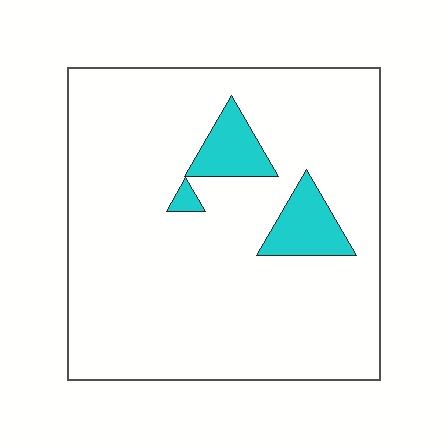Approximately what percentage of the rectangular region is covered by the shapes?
Approximately 10%.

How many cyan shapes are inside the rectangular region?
3.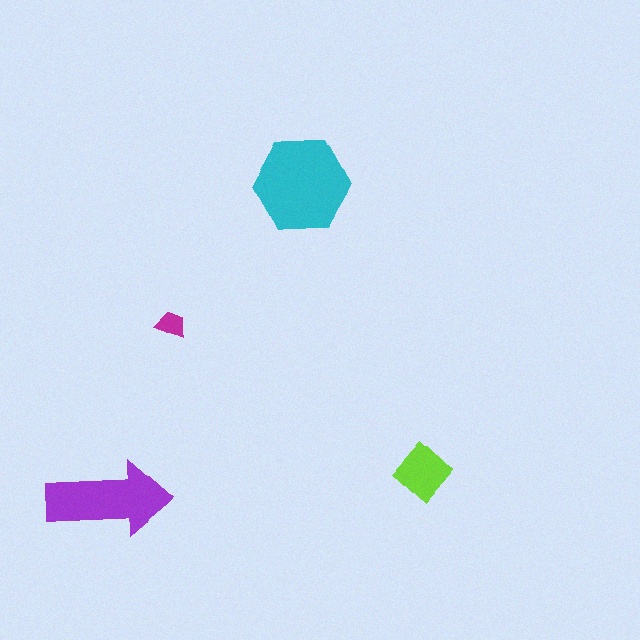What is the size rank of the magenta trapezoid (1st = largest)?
4th.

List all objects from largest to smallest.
The cyan hexagon, the purple arrow, the lime diamond, the magenta trapezoid.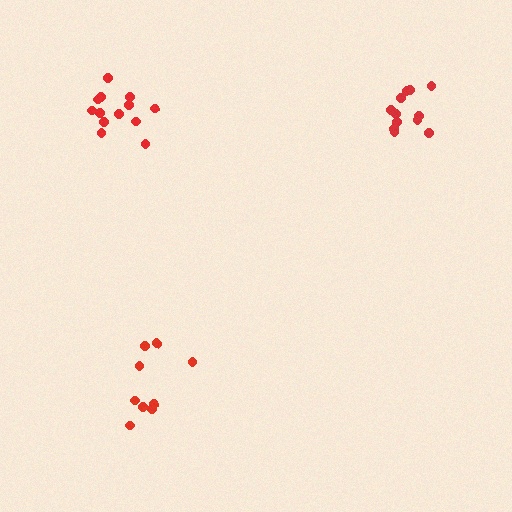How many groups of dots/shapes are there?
There are 3 groups.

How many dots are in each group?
Group 1: 9 dots, Group 2: 13 dots, Group 3: 12 dots (34 total).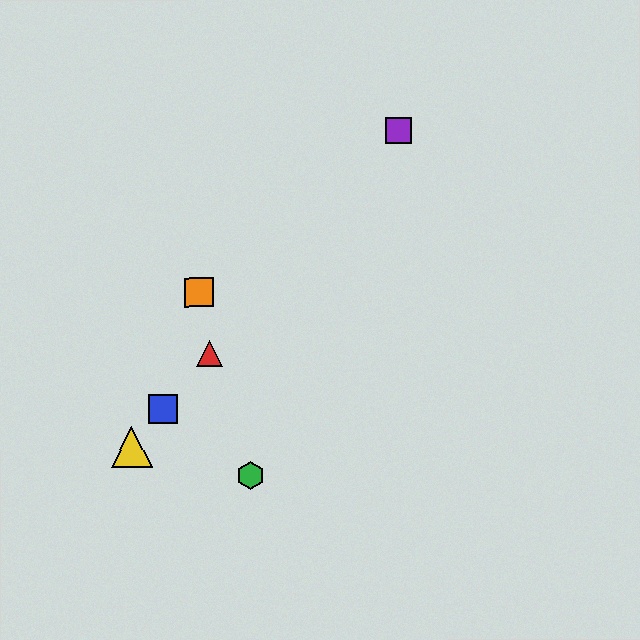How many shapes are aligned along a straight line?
4 shapes (the red triangle, the blue square, the yellow triangle, the purple square) are aligned along a straight line.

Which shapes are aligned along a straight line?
The red triangle, the blue square, the yellow triangle, the purple square are aligned along a straight line.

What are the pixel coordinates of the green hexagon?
The green hexagon is at (251, 476).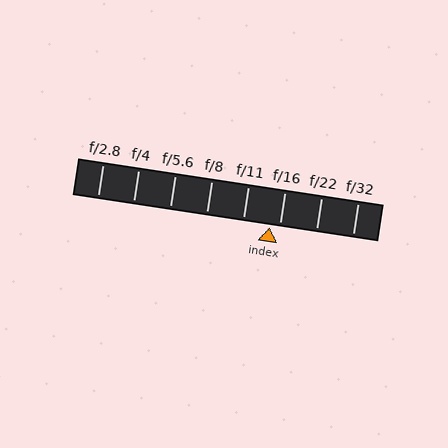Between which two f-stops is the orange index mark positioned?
The index mark is between f/11 and f/16.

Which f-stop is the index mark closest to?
The index mark is closest to f/16.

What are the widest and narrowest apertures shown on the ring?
The widest aperture shown is f/2.8 and the narrowest is f/32.